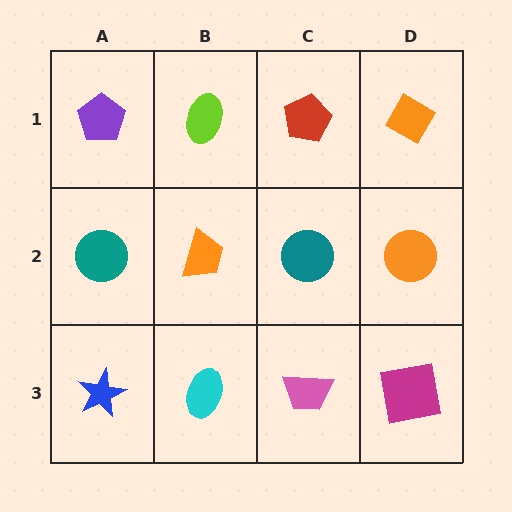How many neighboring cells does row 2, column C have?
4.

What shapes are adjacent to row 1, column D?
An orange circle (row 2, column D), a red pentagon (row 1, column C).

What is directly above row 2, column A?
A purple pentagon.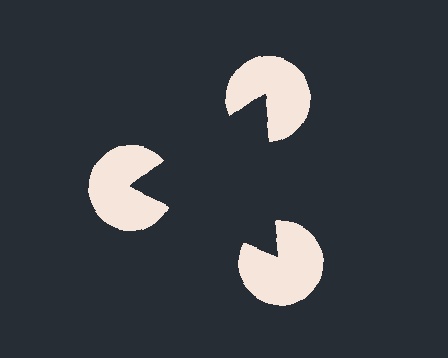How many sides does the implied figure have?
3 sides.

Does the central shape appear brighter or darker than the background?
It typically appears slightly darker than the background, even though no actual brightness change is drawn.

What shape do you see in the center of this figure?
An illusory triangle — its edges are inferred from the aligned wedge cuts in the pac-man discs, not physically drawn.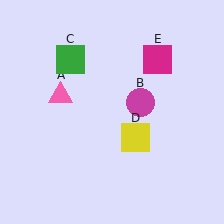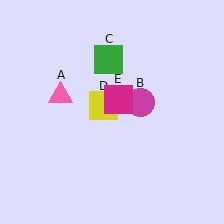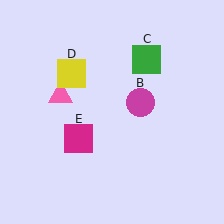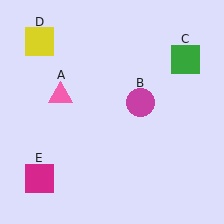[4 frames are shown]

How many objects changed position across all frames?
3 objects changed position: green square (object C), yellow square (object D), magenta square (object E).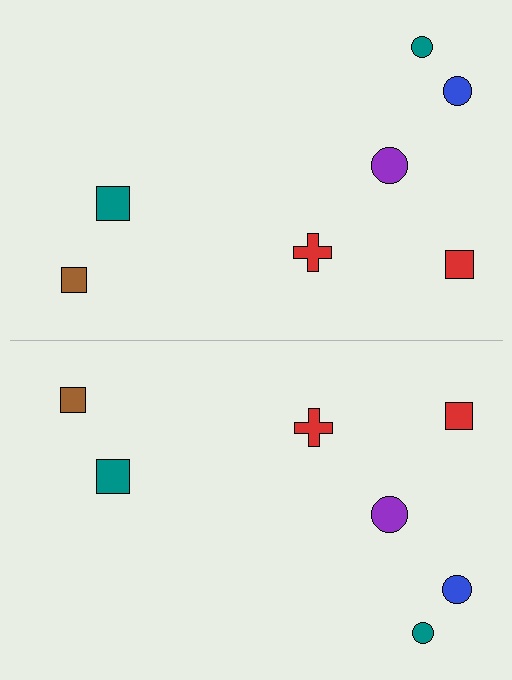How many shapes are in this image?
There are 14 shapes in this image.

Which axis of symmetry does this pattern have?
The pattern has a horizontal axis of symmetry running through the center of the image.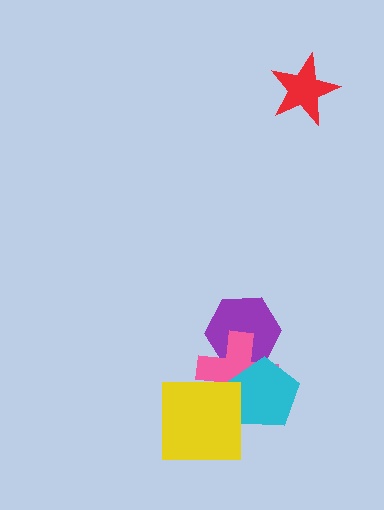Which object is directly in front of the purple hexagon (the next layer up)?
The pink cross is directly in front of the purple hexagon.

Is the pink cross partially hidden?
Yes, it is partially covered by another shape.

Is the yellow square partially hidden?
No, no other shape covers it.